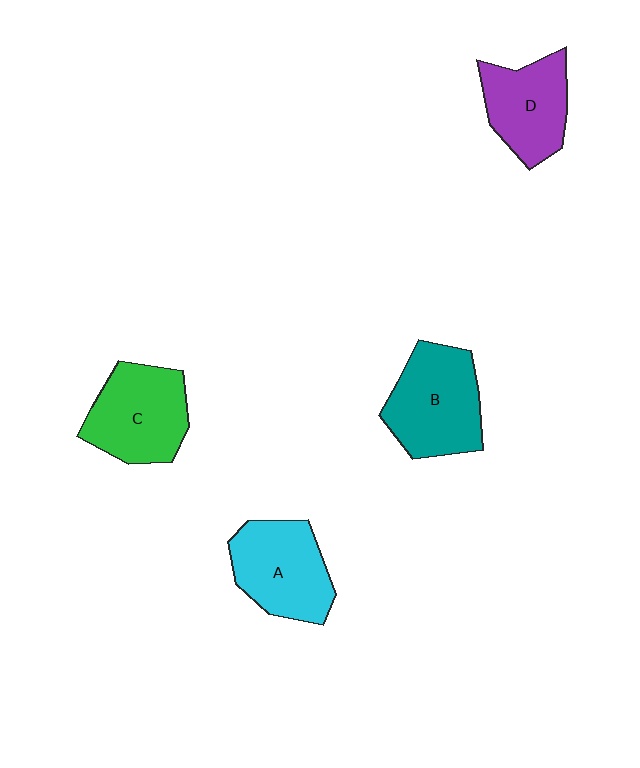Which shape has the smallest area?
Shape D (purple).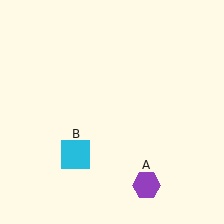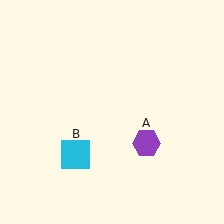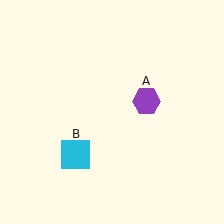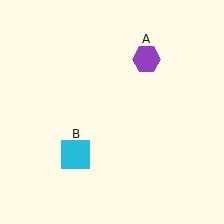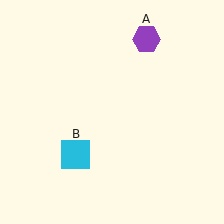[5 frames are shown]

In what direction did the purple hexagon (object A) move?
The purple hexagon (object A) moved up.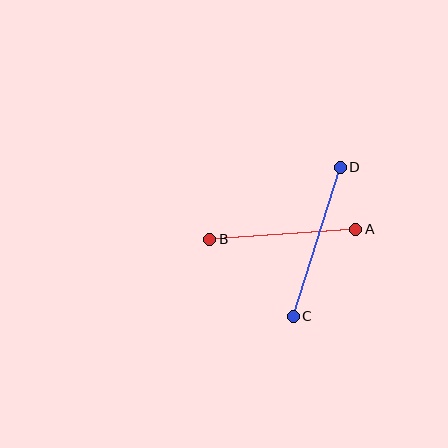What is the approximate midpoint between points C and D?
The midpoint is at approximately (317, 242) pixels.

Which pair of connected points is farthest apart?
Points C and D are farthest apart.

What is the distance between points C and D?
The distance is approximately 156 pixels.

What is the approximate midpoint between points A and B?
The midpoint is at approximately (283, 234) pixels.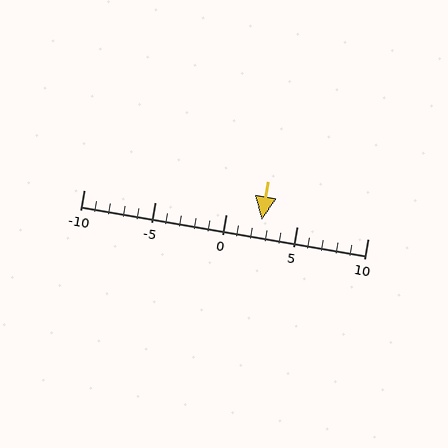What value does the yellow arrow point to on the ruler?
The yellow arrow points to approximately 2.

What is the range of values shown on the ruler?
The ruler shows values from -10 to 10.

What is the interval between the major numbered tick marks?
The major tick marks are spaced 5 units apart.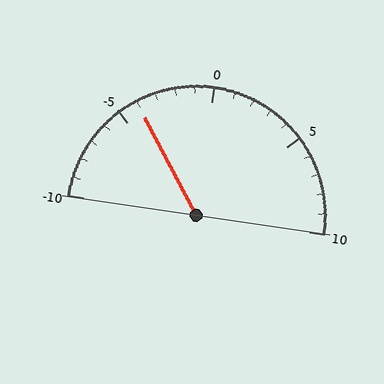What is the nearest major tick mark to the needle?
The nearest major tick mark is -5.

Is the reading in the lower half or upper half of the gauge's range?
The reading is in the lower half of the range (-10 to 10).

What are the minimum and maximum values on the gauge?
The gauge ranges from -10 to 10.